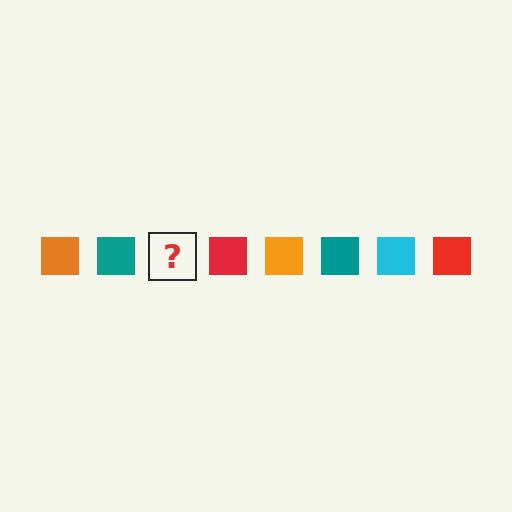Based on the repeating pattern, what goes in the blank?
The blank should be a cyan square.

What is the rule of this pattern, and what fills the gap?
The rule is that the pattern cycles through orange, teal, cyan, red squares. The gap should be filled with a cyan square.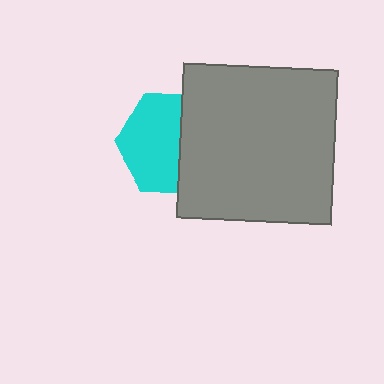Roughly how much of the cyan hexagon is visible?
About half of it is visible (roughly 60%).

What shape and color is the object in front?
The object in front is a gray square.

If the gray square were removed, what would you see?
You would see the complete cyan hexagon.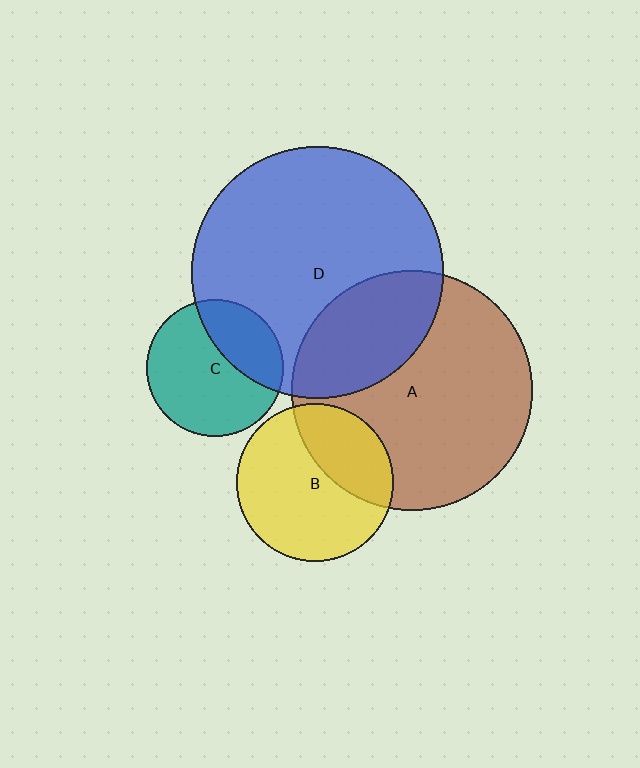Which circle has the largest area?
Circle D (blue).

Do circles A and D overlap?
Yes.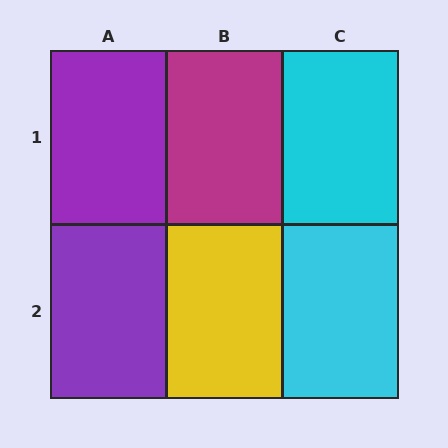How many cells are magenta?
1 cell is magenta.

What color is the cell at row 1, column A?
Purple.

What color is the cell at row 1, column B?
Magenta.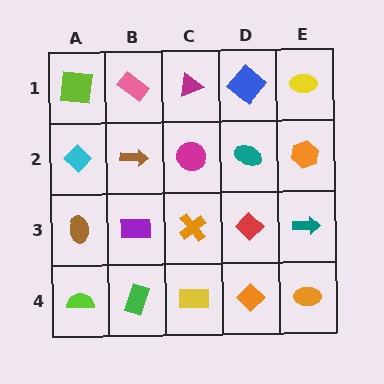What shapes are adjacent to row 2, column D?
A blue diamond (row 1, column D), a red diamond (row 3, column D), a magenta circle (row 2, column C), an orange hexagon (row 2, column E).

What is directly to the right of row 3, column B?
An orange cross.